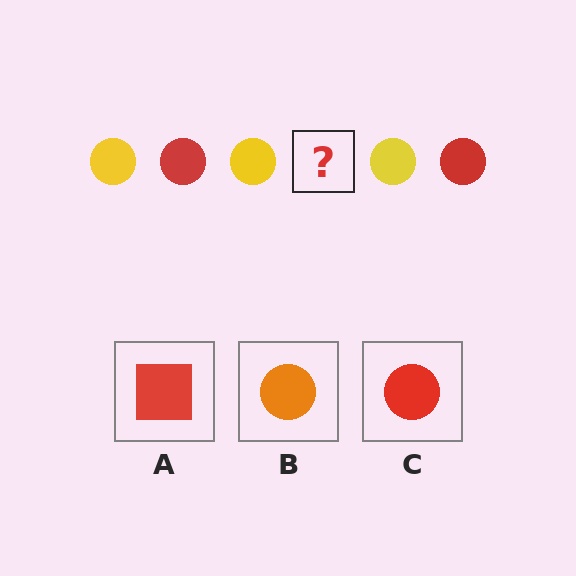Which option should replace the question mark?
Option C.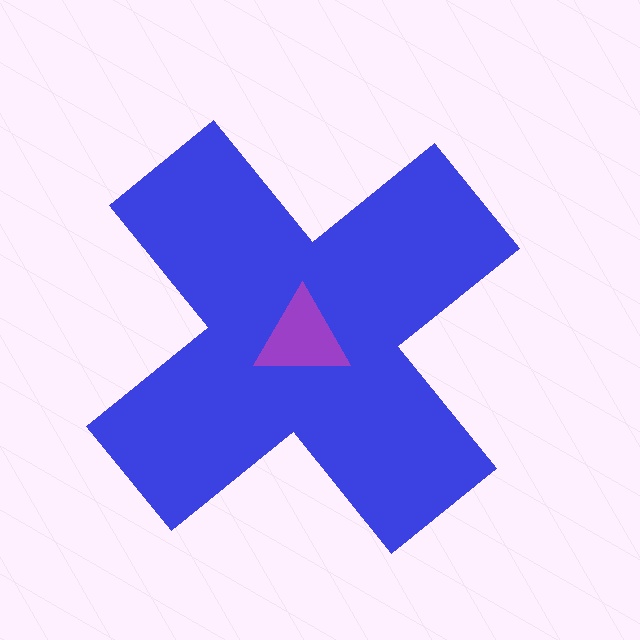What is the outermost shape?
The blue cross.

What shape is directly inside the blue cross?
The purple triangle.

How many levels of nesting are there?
2.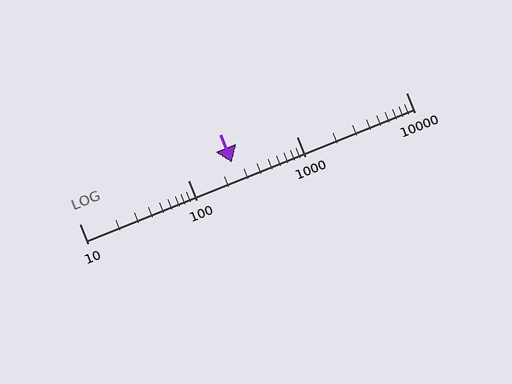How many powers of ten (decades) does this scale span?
The scale spans 3 decades, from 10 to 10000.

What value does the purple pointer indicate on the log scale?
The pointer indicates approximately 250.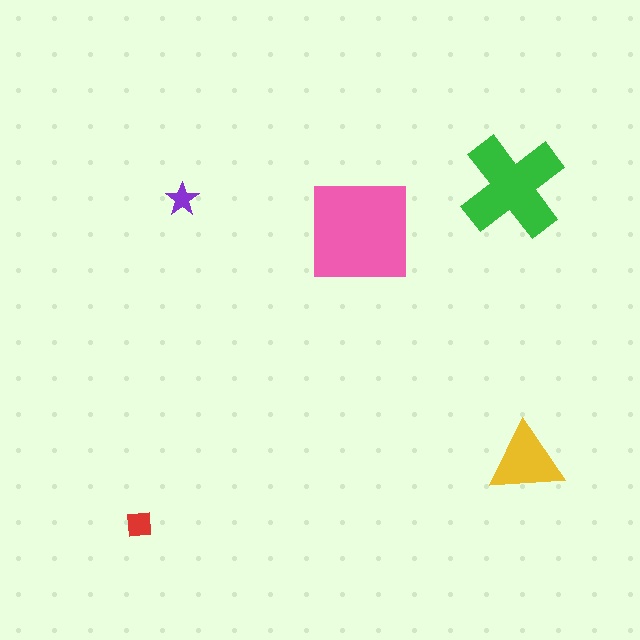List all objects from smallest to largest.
The purple star, the red square, the yellow triangle, the green cross, the pink square.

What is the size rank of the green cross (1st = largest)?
2nd.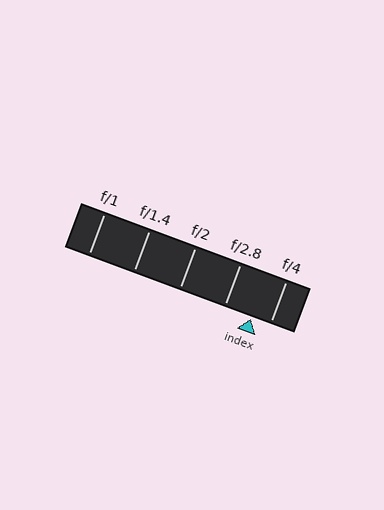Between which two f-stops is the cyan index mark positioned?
The index mark is between f/2.8 and f/4.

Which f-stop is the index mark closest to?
The index mark is closest to f/4.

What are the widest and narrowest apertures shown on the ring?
The widest aperture shown is f/1 and the narrowest is f/4.